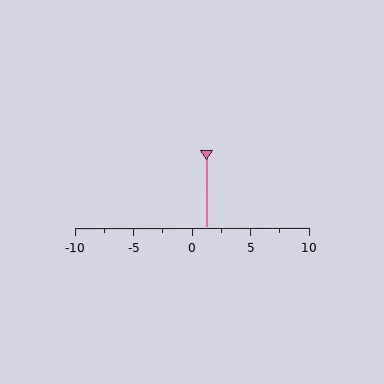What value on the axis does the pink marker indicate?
The marker indicates approximately 1.2.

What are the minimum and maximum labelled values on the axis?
The axis runs from -10 to 10.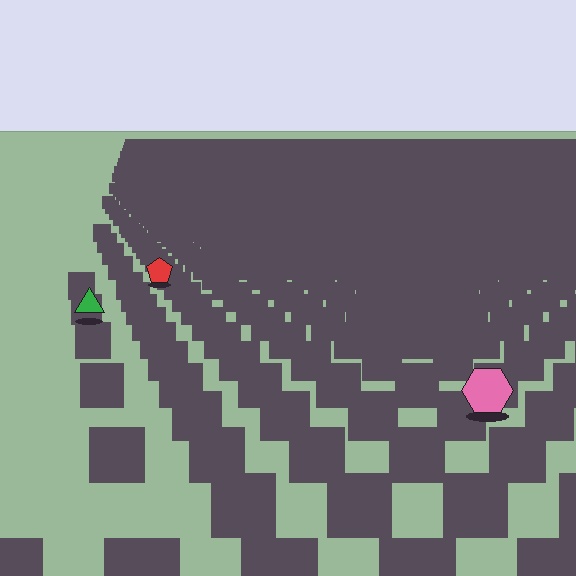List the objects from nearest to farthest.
From nearest to farthest: the pink hexagon, the green triangle, the red pentagon.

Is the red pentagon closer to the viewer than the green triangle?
No. The green triangle is closer — you can tell from the texture gradient: the ground texture is coarser near it.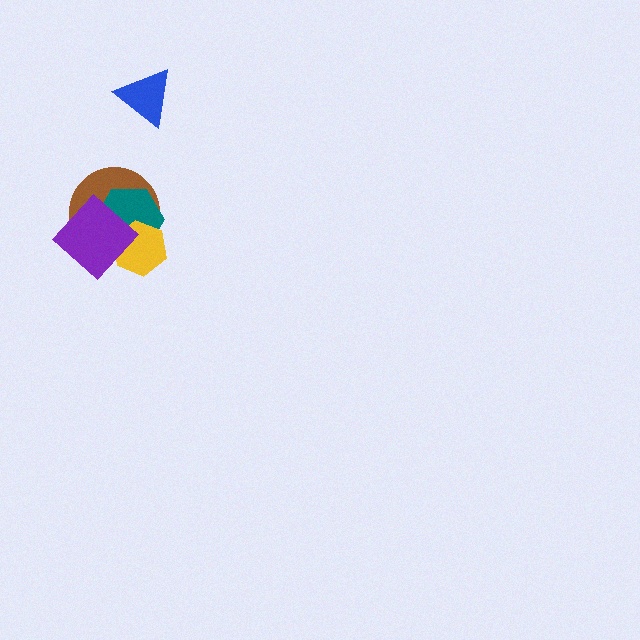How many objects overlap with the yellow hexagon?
3 objects overlap with the yellow hexagon.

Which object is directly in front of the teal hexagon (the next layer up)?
The yellow hexagon is directly in front of the teal hexagon.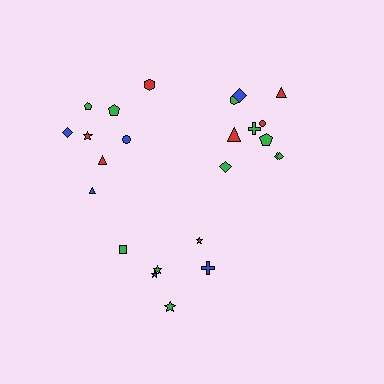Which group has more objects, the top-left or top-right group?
The top-right group.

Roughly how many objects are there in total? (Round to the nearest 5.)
Roughly 25 objects in total.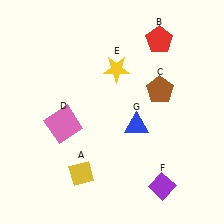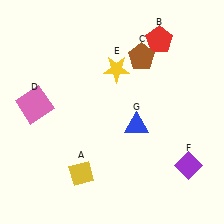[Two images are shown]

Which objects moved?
The objects that moved are: the brown pentagon (C), the pink square (D), the purple diamond (F).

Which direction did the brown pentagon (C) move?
The brown pentagon (C) moved up.